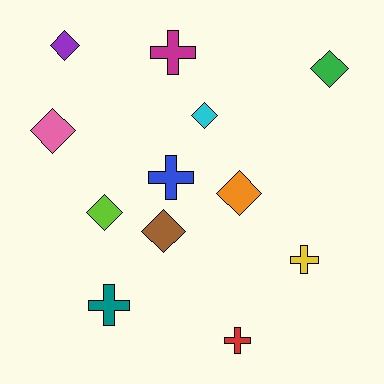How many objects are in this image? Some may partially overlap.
There are 12 objects.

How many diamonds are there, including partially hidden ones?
There are 7 diamonds.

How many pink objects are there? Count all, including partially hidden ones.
There is 1 pink object.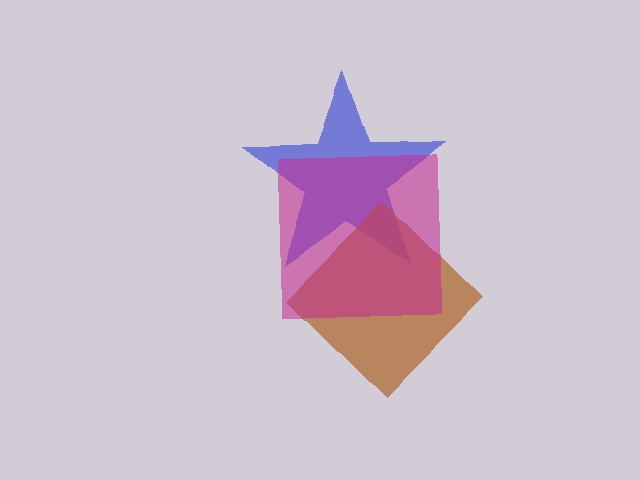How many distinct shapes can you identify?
There are 3 distinct shapes: a blue star, a brown diamond, a magenta square.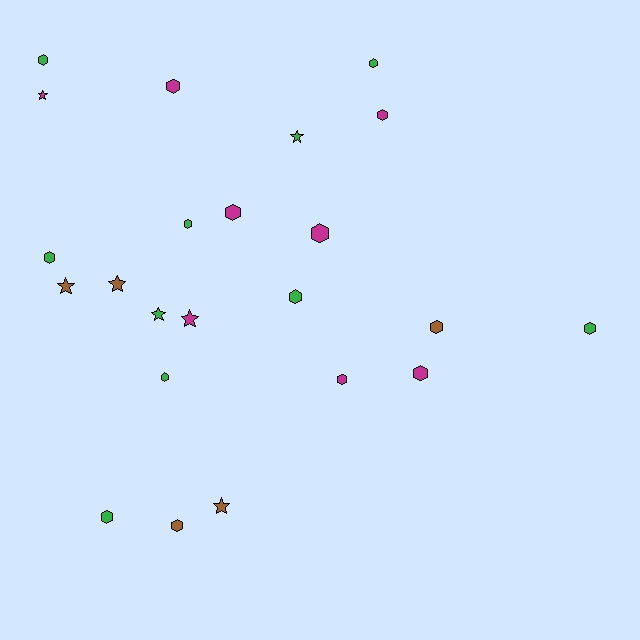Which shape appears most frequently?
Hexagon, with 16 objects.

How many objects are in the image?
There are 23 objects.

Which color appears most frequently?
Green, with 10 objects.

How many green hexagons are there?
There are 8 green hexagons.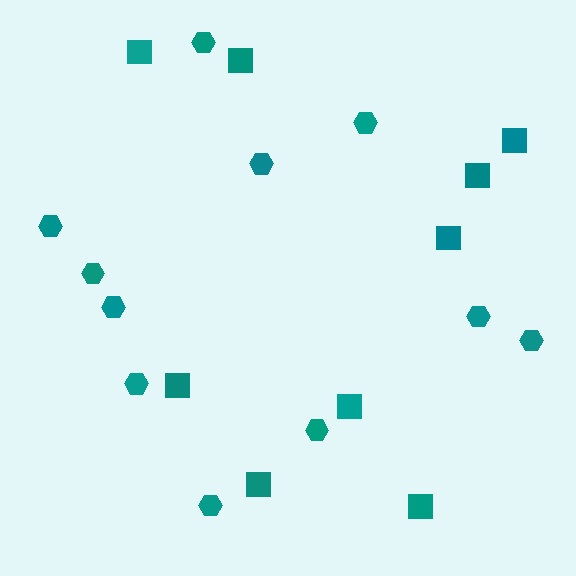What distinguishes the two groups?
There are 2 groups: one group of hexagons (11) and one group of squares (9).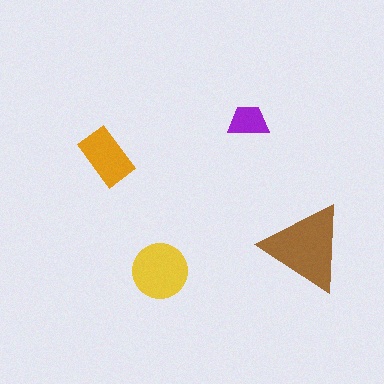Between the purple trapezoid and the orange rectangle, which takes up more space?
The orange rectangle.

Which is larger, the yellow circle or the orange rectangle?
The yellow circle.